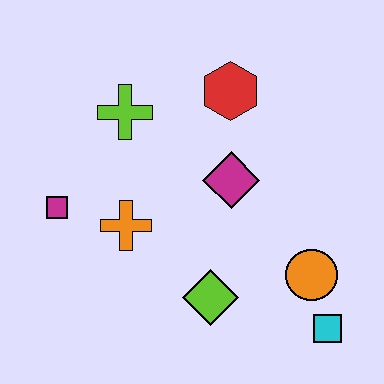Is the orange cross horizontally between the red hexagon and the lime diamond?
No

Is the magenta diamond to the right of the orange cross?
Yes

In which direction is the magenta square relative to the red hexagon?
The magenta square is to the left of the red hexagon.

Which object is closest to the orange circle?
The cyan square is closest to the orange circle.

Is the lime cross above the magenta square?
Yes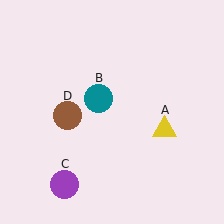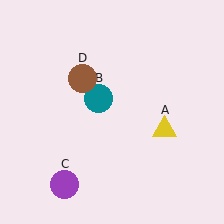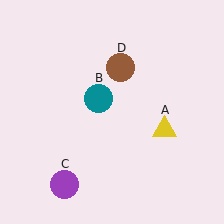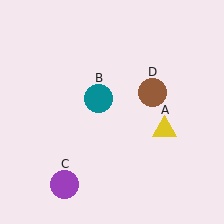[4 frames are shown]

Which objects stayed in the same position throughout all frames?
Yellow triangle (object A) and teal circle (object B) and purple circle (object C) remained stationary.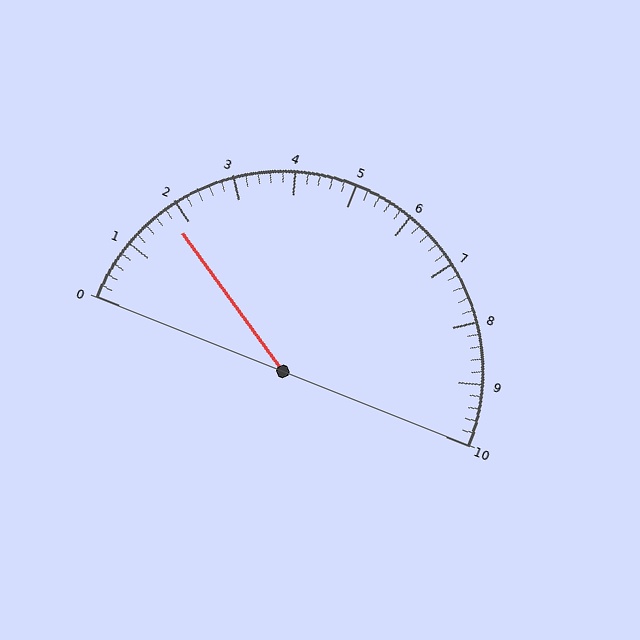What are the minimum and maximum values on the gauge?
The gauge ranges from 0 to 10.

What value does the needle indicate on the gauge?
The needle indicates approximately 1.8.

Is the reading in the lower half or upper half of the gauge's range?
The reading is in the lower half of the range (0 to 10).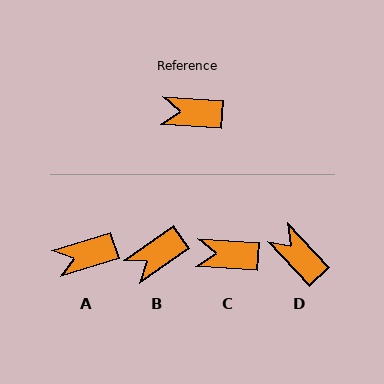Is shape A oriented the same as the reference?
No, it is off by about 21 degrees.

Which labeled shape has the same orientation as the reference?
C.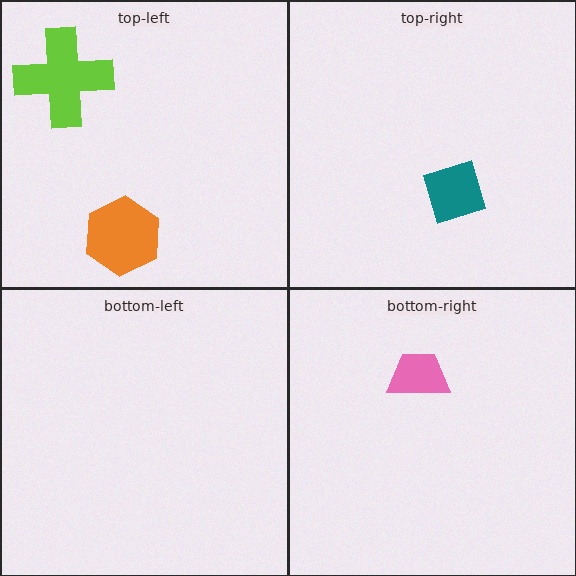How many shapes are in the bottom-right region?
1.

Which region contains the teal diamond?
The top-right region.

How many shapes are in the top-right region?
1.